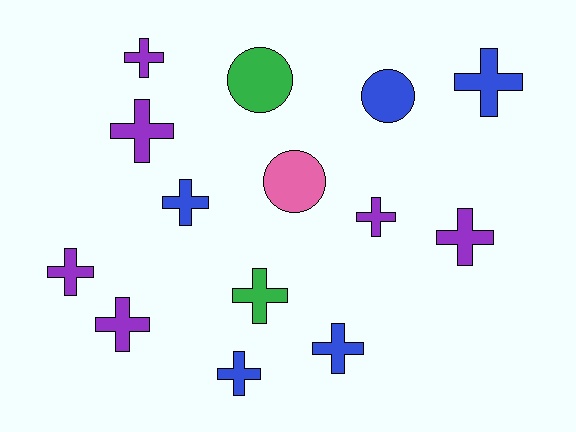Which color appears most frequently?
Purple, with 6 objects.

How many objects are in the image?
There are 14 objects.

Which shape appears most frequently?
Cross, with 11 objects.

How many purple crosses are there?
There are 6 purple crosses.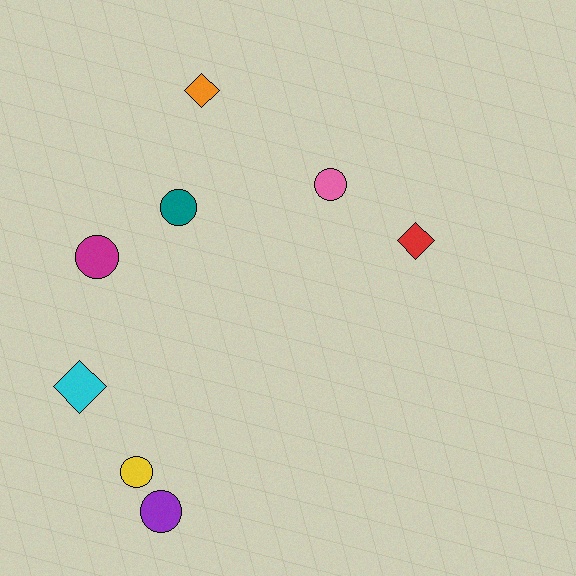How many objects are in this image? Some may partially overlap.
There are 8 objects.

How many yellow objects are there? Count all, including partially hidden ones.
There is 1 yellow object.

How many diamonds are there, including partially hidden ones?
There are 3 diamonds.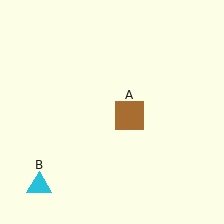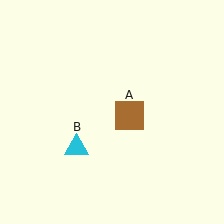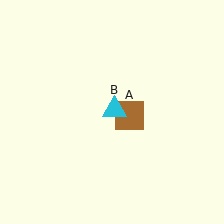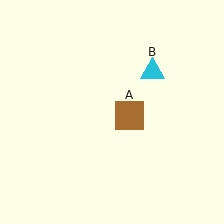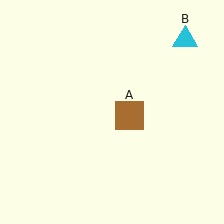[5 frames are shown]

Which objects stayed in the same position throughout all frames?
Brown square (object A) remained stationary.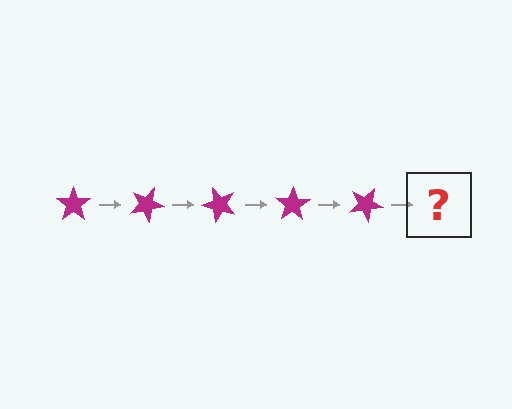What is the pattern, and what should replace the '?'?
The pattern is that the star rotates 25 degrees each step. The '?' should be a magenta star rotated 125 degrees.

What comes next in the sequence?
The next element should be a magenta star rotated 125 degrees.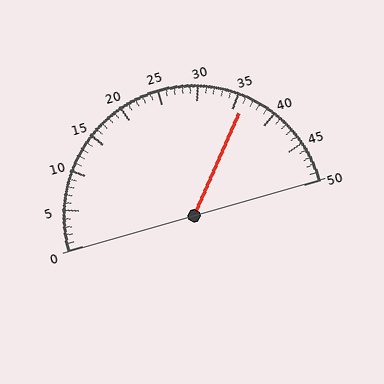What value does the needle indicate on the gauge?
The needle indicates approximately 36.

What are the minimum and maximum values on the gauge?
The gauge ranges from 0 to 50.